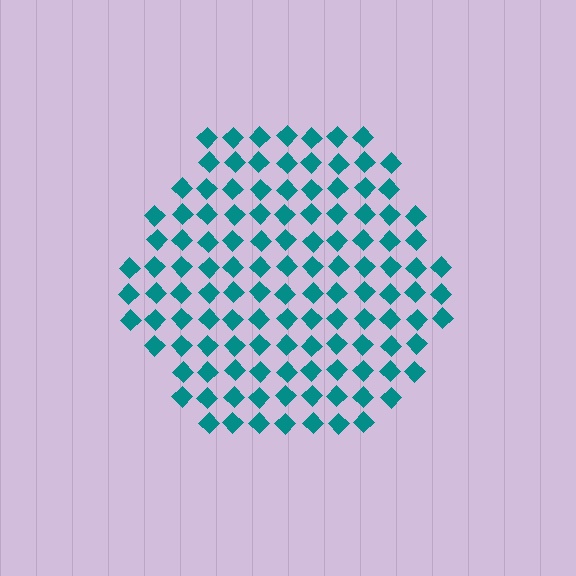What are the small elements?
The small elements are diamonds.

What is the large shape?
The large shape is a hexagon.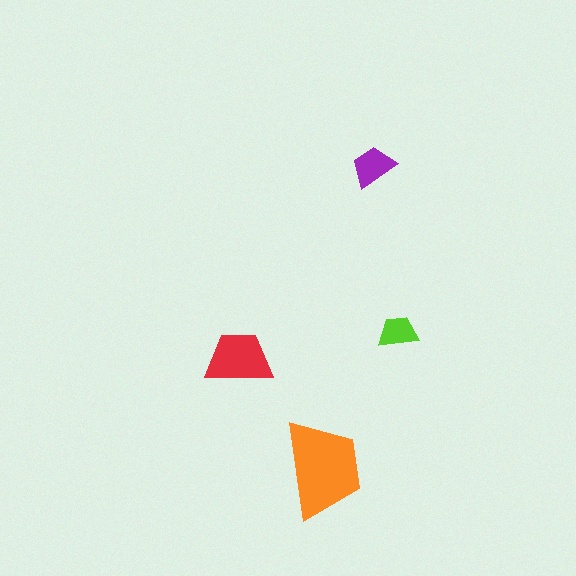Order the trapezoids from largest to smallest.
the orange one, the red one, the purple one, the lime one.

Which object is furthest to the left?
The red trapezoid is leftmost.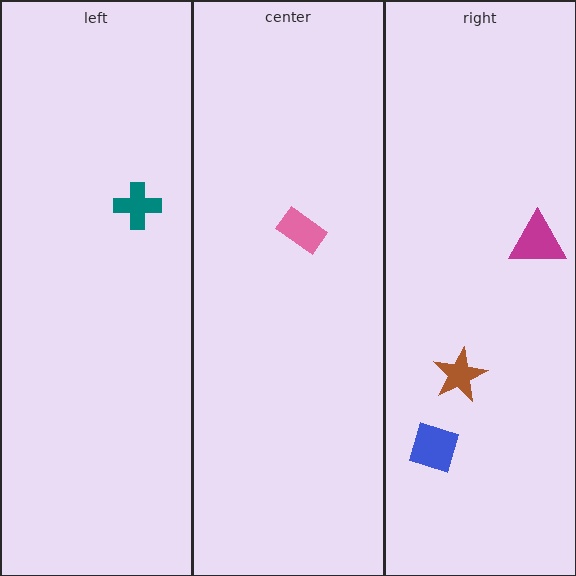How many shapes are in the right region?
3.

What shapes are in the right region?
The brown star, the magenta triangle, the blue square.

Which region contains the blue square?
The right region.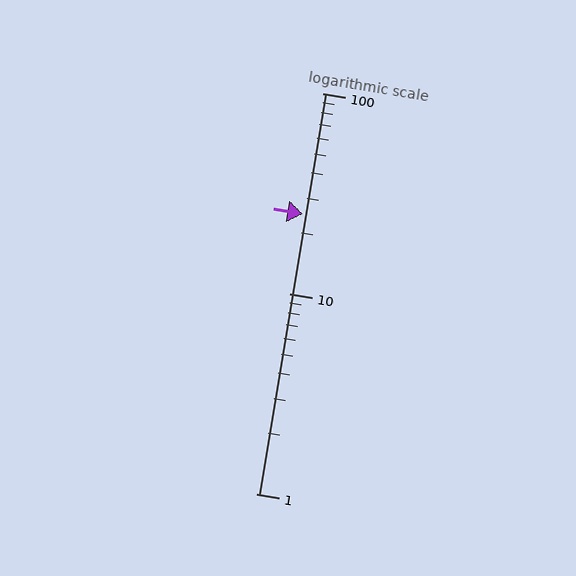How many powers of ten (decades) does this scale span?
The scale spans 2 decades, from 1 to 100.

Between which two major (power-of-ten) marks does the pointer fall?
The pointer is between 10 and 100.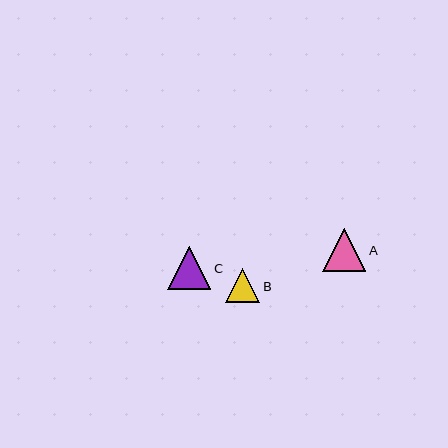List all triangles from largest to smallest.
From largest to smallest: A, C, B.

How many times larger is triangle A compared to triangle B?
Triangle A is approximately 1.3 times the size of triangle B.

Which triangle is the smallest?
Triangle B is the smallest with a size of approximately 34 pixels.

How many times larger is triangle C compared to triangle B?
Triangle C is approximately 1.3 times the size of triangle B.